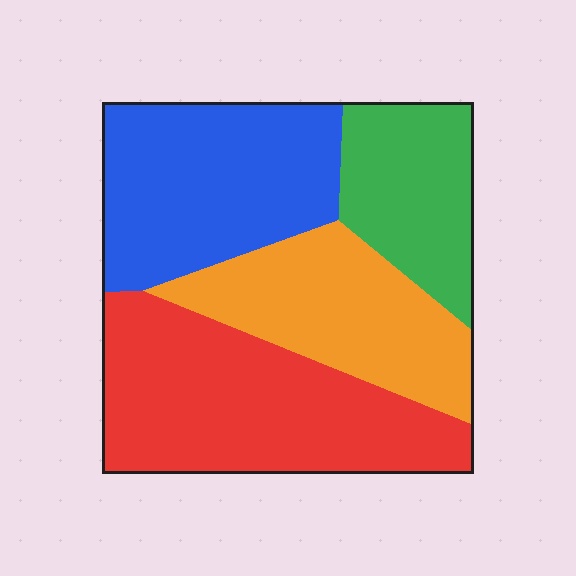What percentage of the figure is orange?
Orange takes up about one quarter (1/4) of the figure.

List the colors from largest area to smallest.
From largest to smallest: red, blue, orange, green.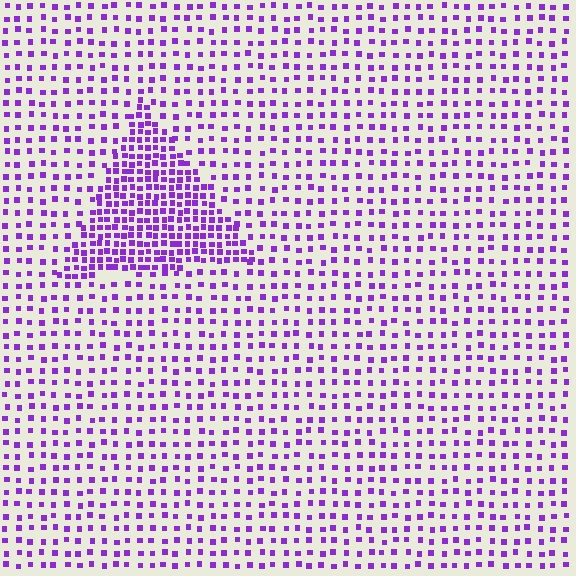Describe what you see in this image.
The image contains small purple elements arranged at two different densities. A triangle-shaped region is visible where the elements are more densely packed than the surrounding area.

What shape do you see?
I see a triangle.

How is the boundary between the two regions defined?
The boundary is defined by a change in element density (approximately 2.3x ratio). All elements are the same color, size, and shape.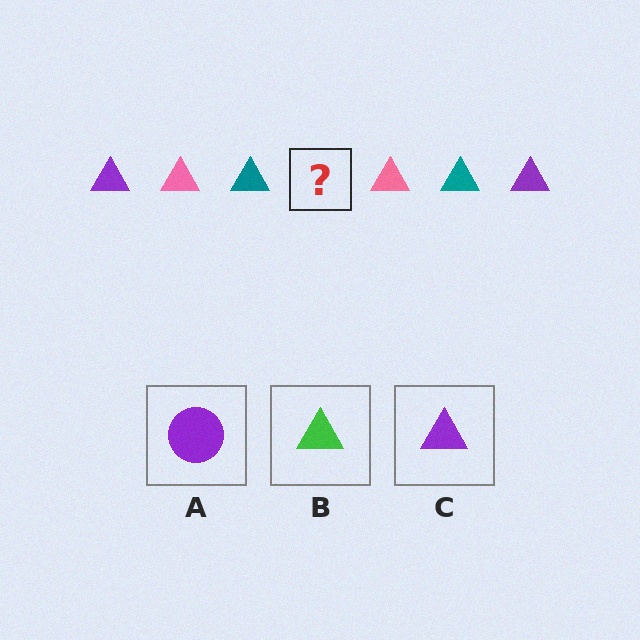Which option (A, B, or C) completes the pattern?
C.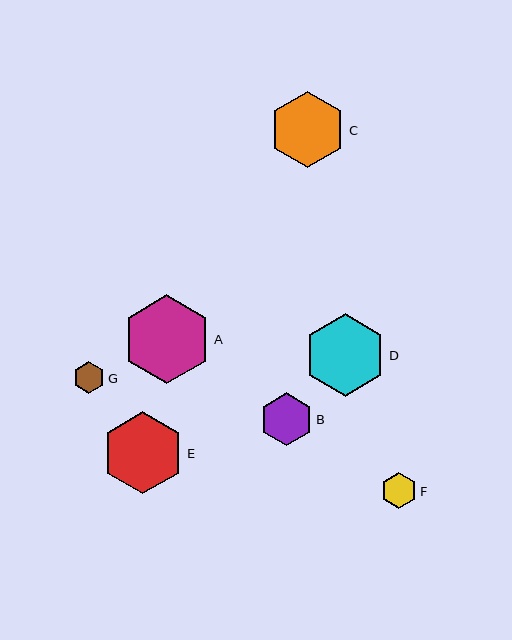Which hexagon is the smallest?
Hexagon G is the smallest with a size of approximately 32 pixels.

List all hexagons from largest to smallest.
From largest to smallest: A, D, E, C, B, F, G.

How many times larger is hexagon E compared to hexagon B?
Hexagon E is approximately 1.5 times the size of hexagon B.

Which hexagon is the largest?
Hexagon A is the largest with a size of approximately 89 pixels.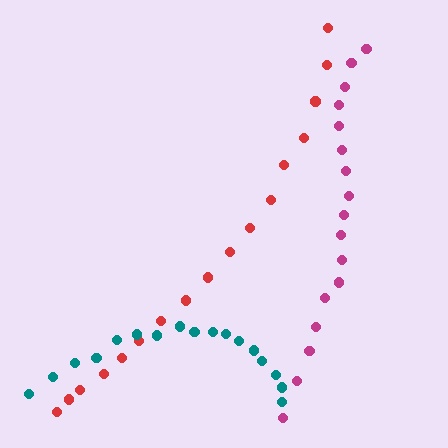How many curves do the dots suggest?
There are 3 distinct paths.